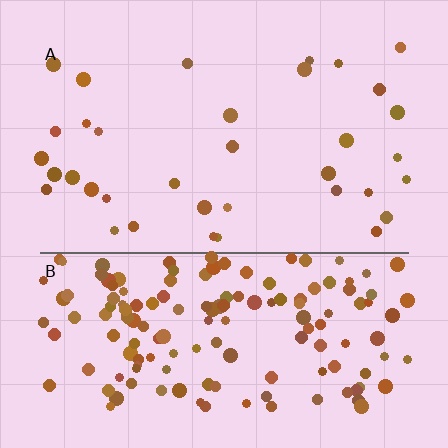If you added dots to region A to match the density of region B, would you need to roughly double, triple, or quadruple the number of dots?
Approximately quadruple.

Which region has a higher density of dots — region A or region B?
B (the bottom).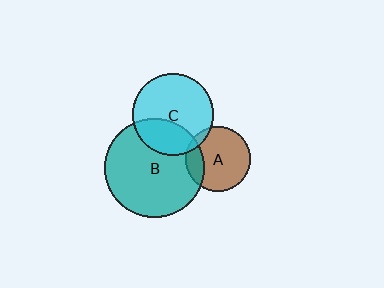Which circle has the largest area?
Circle B (teal).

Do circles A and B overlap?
Yes.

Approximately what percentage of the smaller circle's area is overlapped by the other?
Approximately 20%.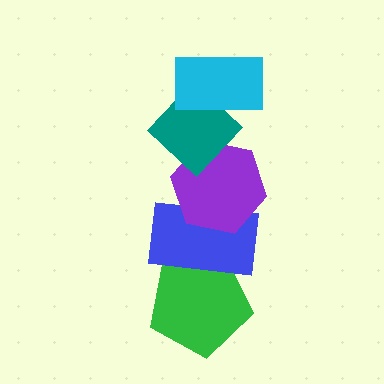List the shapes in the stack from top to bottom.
From top to bottom: the cyan rectangle, the teal diamond, the purple hexagon, the blue rectangle, the green pentagon.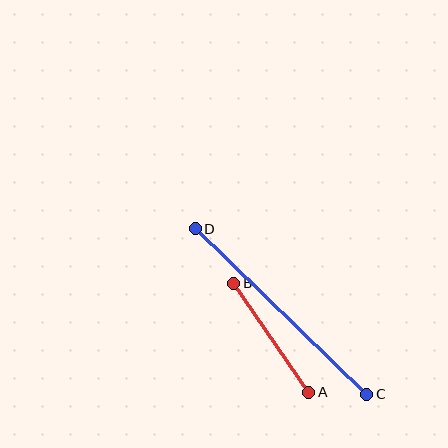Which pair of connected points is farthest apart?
Points C and D are farthest apart.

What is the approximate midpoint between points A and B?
The midpoint is at approximately (271, 338) pixels.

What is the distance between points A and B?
The distance is approximately 132 pixels.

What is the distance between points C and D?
The distance is approximately 238 pixels.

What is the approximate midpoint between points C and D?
The midpoint is at approximately (281, 311) pixels.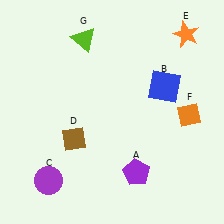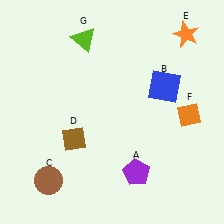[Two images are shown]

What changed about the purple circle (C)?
In Image 1, C is purple. In Image 2, it changed to brown.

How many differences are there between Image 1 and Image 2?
There is 1 difference between the two images.